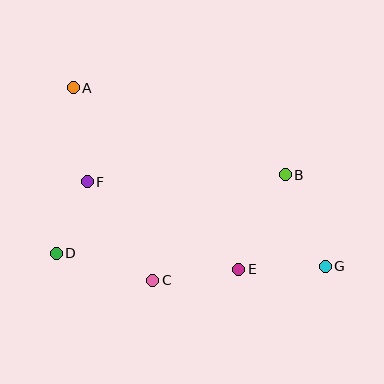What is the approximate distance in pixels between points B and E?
The distance between B and E is approximately 105 pixels.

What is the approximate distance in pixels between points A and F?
The distance between A and F is approximately 95 pixels.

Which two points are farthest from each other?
Points A and G are farthest from each other.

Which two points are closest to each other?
Points D and F are closest to each other.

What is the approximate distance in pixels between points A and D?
The distance between A and D is approximately 166 pixels.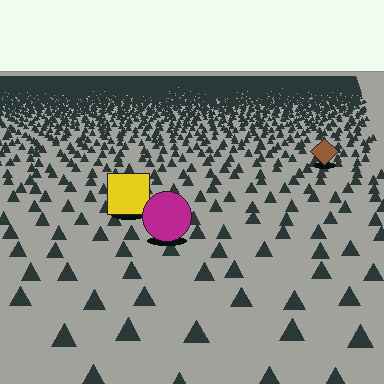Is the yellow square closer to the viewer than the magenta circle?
No. The magenta circle is closer — you can tell from the texture gradient: the ground texture is coarser near it.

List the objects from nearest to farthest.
From nearest to farthest: the magenta circle, the yellow square, the brown diamond.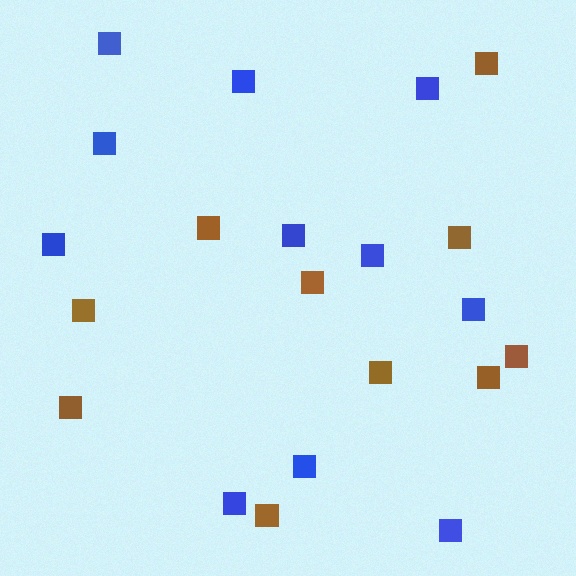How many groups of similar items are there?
There are 2 groups: one group of blue squares (11) and one group of brown squares (10).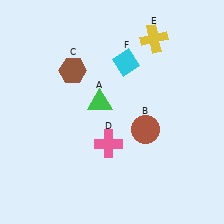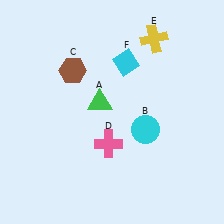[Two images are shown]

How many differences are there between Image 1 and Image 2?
There is 1 difference between the two images.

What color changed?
The circle (B) changed from brown in Image 1 to cyan in Image 2.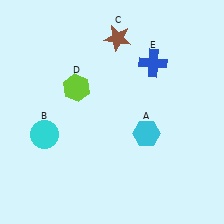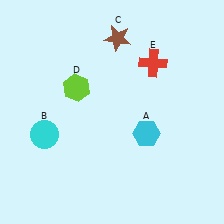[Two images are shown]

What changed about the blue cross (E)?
In Image 1, E is blue. In Image 2, it changed to red.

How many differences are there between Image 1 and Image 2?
There is 1 difference between the two images.